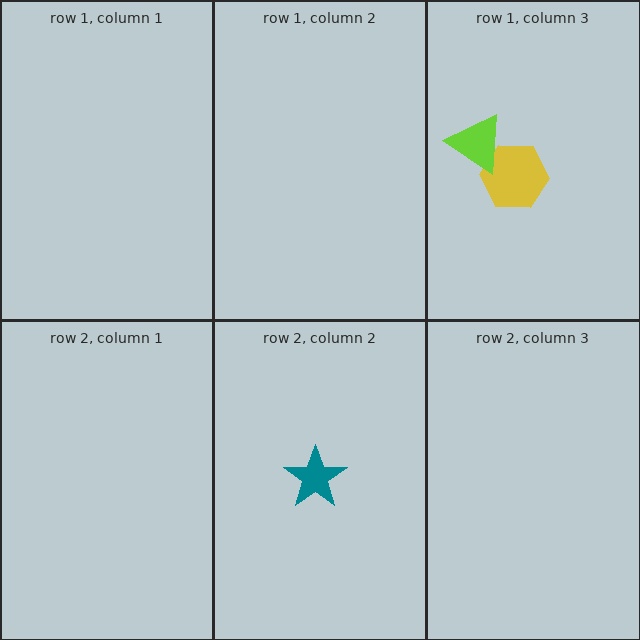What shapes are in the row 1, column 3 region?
The yellow hexagon, the lime triangle.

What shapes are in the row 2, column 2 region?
The teal star.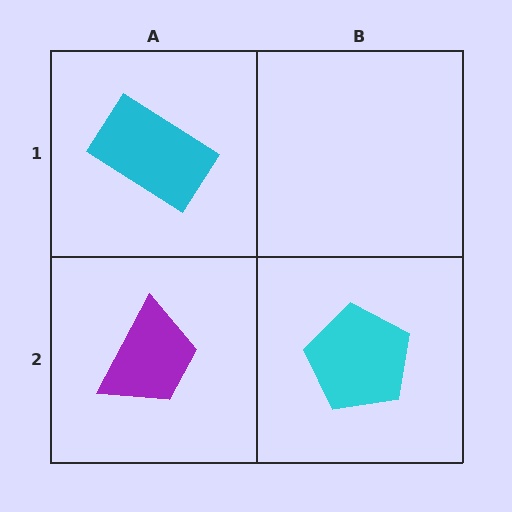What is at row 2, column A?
A purple trapezoid.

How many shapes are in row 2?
2 shapes.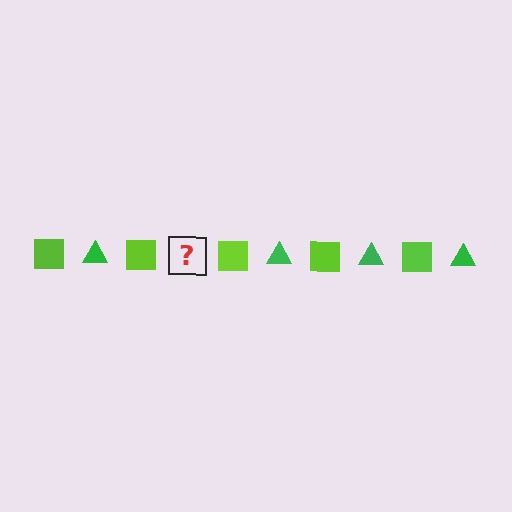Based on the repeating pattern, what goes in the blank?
The blank should be a green triangle.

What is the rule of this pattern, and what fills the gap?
The rule is that the pattern alternates between lime square and green triangle. The gap should be filled with a green triangle.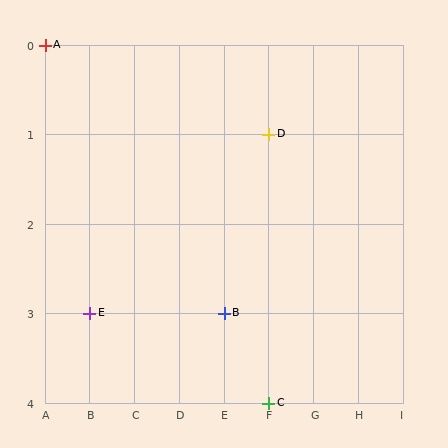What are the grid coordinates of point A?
Point A is at grid coordinates (A, 0).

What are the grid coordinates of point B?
Point B is at grid coordinates (E, 3).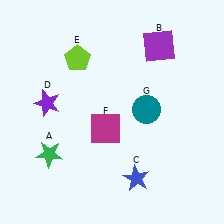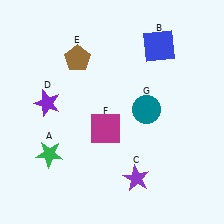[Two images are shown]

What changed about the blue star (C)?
In Image 1, C is blue. In Image 2, it changed to purple.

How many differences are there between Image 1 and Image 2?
There are 3 differences between the two images.